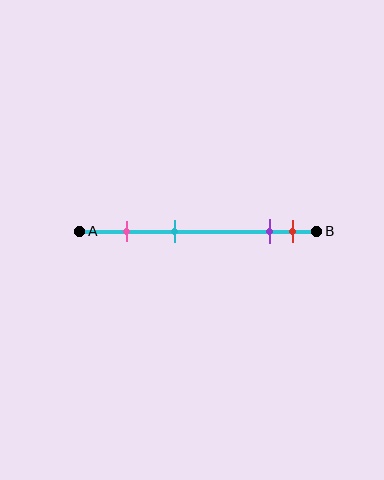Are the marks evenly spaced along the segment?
No, the marks are not evenly spaced.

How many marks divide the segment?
There are 4 marks dividing the segment.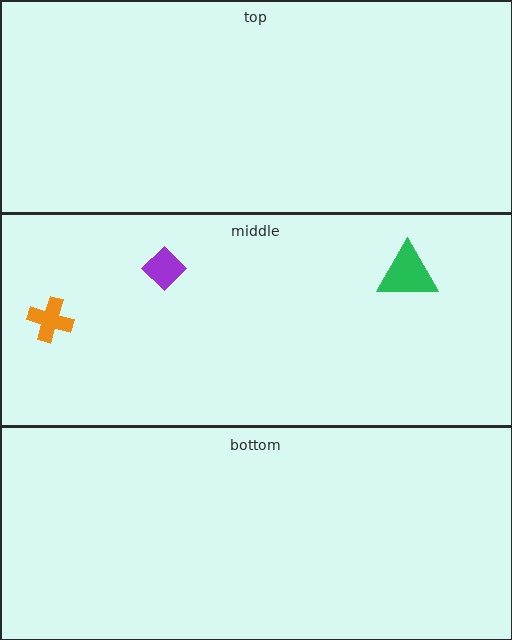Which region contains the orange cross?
The middle region.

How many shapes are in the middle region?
3.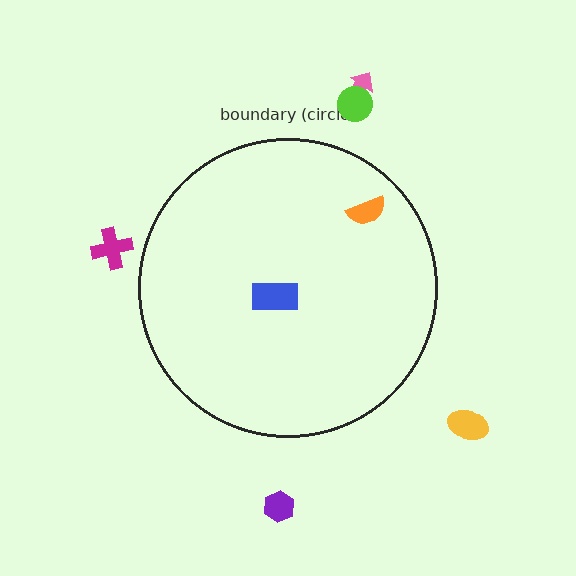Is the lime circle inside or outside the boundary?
Outside.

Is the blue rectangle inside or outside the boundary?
Inside.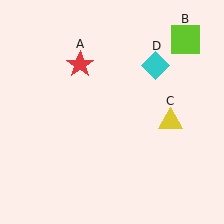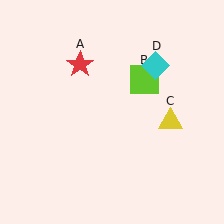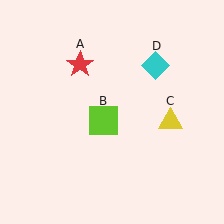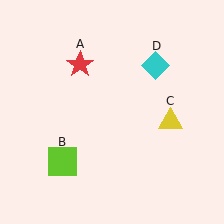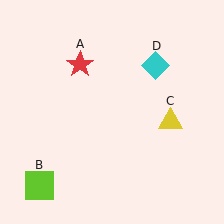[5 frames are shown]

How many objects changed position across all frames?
1 object changed position: lime square (object B).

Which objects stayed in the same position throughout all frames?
Red star (object A) and yellow triangle (object C) and cyan diamond (object D) remained stationary.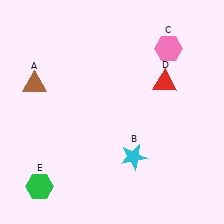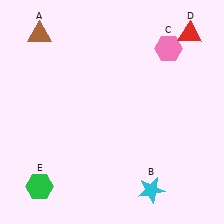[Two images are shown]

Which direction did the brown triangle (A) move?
The brown triangle (A) moved up.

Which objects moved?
The objects that moved are: the brown triangle (A), the cyan star (B), the red triangle (D).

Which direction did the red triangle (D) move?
The red triangle (D) moved up.